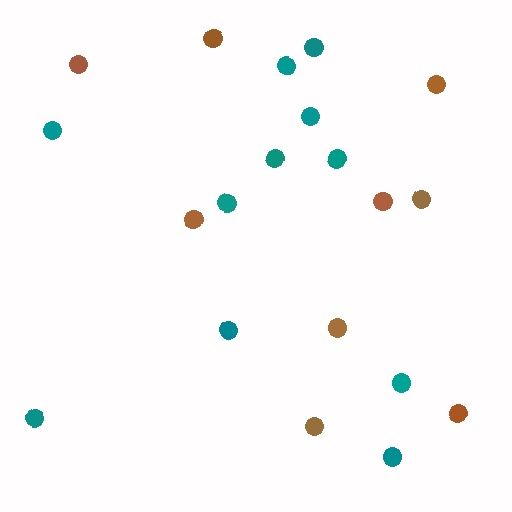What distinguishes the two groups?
There are 2 groups: one group of brown circles (9) and one group of teal circles (11).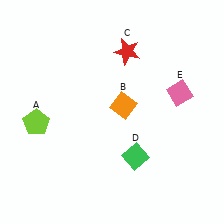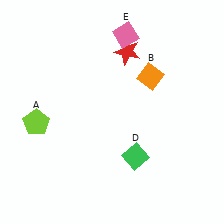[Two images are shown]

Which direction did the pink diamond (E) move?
The pink diamond (E) moved up.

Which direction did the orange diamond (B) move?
The orange diamond (B) moved up.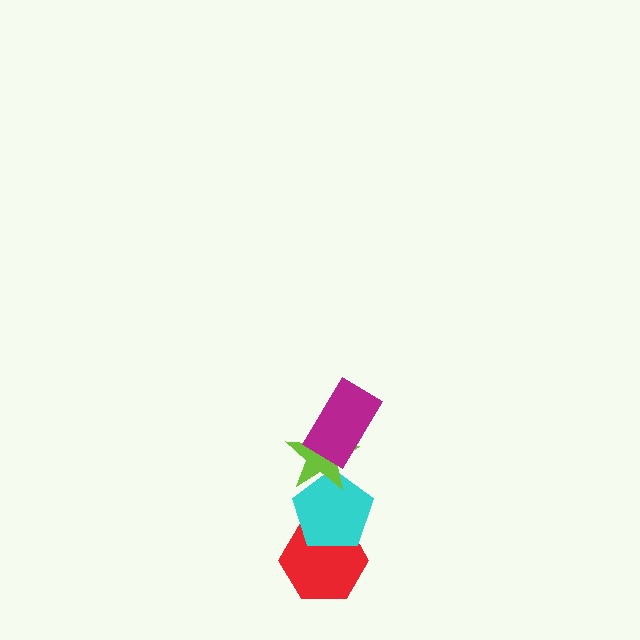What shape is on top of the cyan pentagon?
The lime star is on top of the cyan pentagon.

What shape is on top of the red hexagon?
The cyan pentagon is on top of the red hexagon.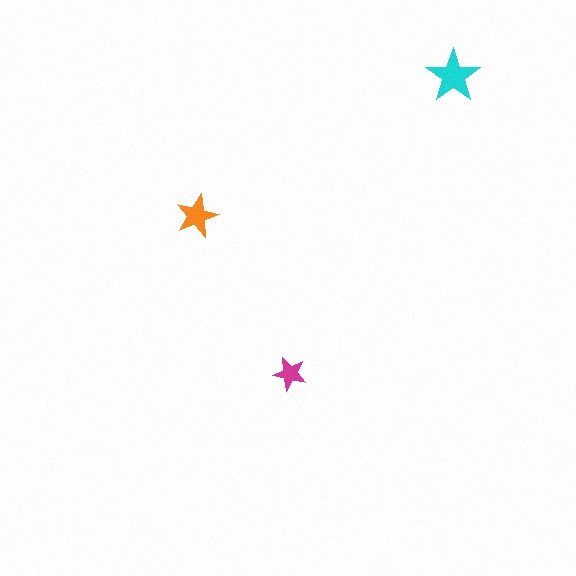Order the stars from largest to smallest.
the cyan one, the orange one, the magenta one.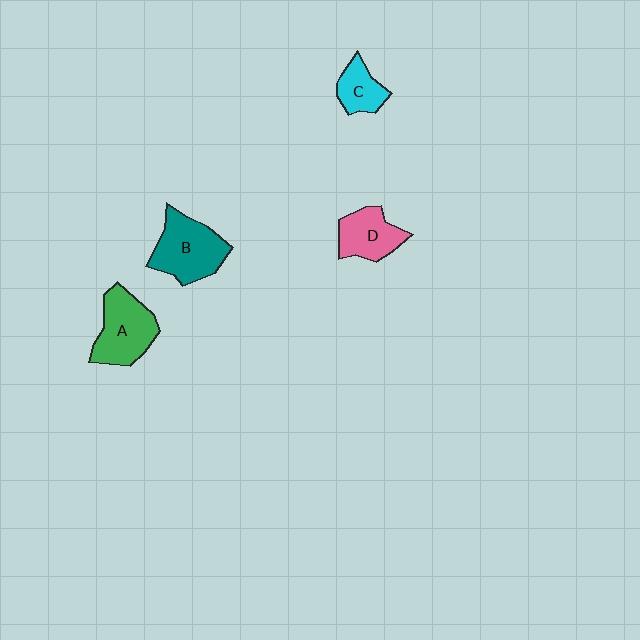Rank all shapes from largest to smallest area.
From largest to smallest: B (teal), A (green), D (pink), C (cyan).